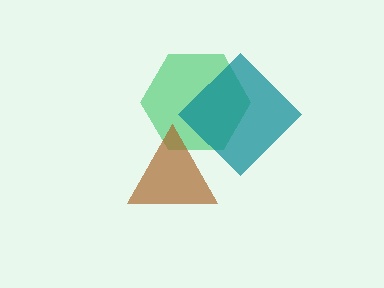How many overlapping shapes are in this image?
There are 3 overlapping shapes in the image.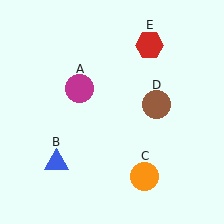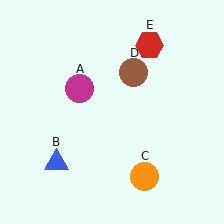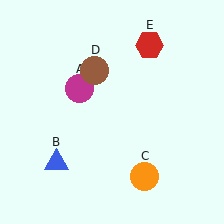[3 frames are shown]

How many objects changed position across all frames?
1 object changed position: brown circle (object D).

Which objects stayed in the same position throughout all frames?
Magenta circle (object A) and blue triangle (object B) and orange circle (object C) and red hexagon (object E) remained stationary.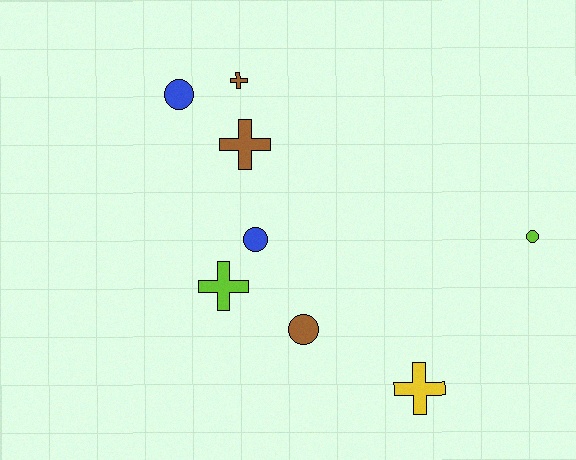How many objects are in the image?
There are 8 objects.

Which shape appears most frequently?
Circle, with 4 objects.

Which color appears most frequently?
Brown, with 3 objects.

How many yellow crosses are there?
There is 1 yellow cross.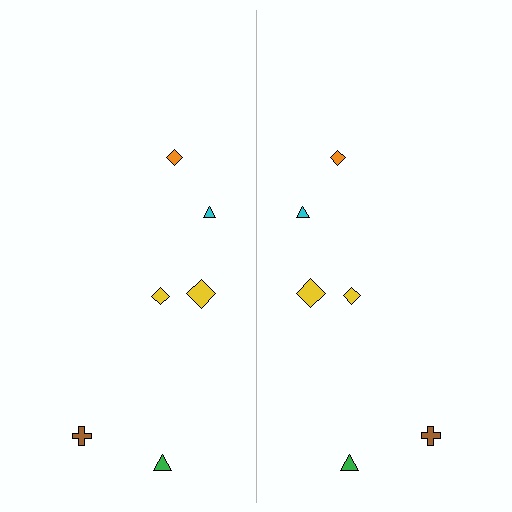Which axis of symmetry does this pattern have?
The pattern has a vertical axis of symmetry running through the center of the image.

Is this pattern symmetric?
Yes, this pattern has bilateral (reflection) symmetry.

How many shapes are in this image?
There are 12 shapes in this image.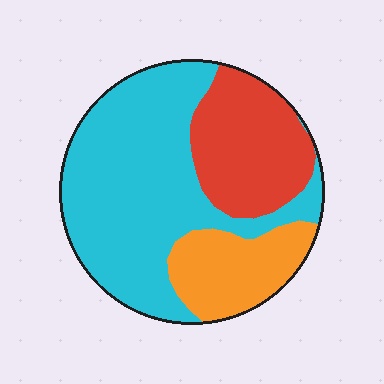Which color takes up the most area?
Cyan, at roughly 55%.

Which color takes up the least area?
Orange, at roughly 20%.